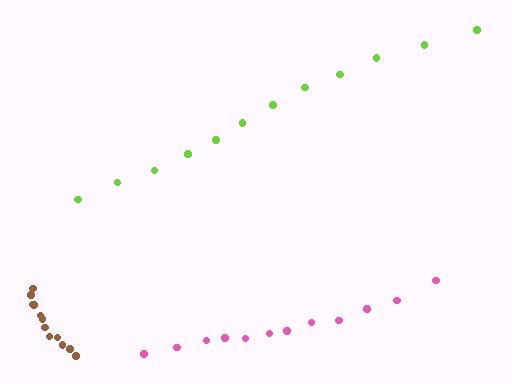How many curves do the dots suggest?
There are 3 distinct paths.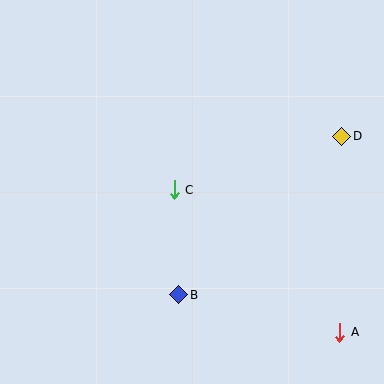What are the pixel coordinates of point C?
Point C is at (174, 190).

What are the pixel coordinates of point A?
Point A is at (340, 332).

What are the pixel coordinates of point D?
Point D is at (342, 136).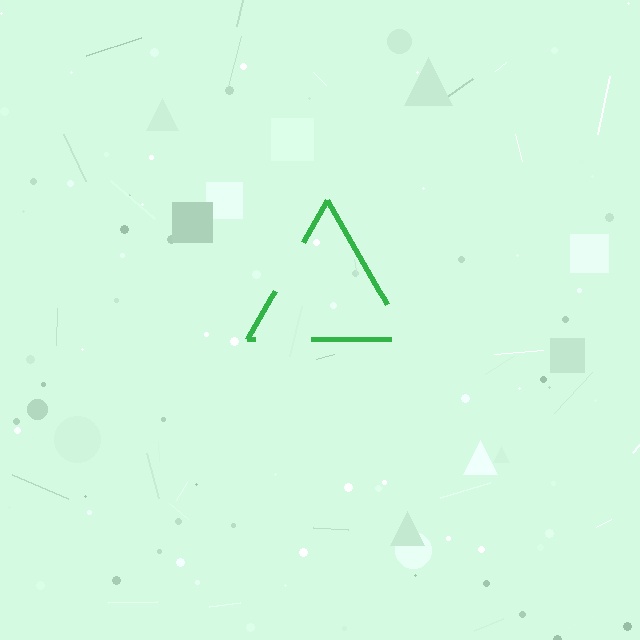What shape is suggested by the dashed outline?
The dashed outline suggests a triangle.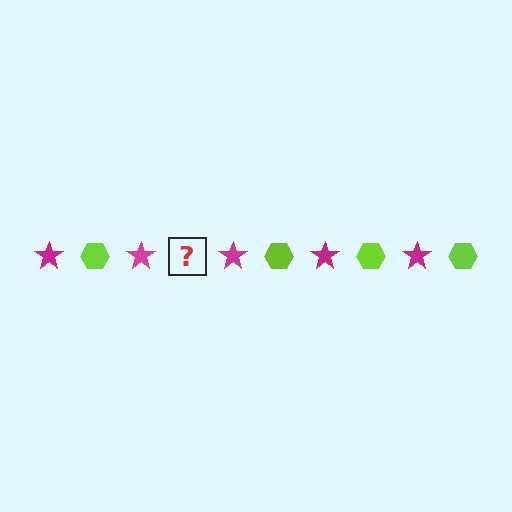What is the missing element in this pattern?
The missing element is a lime hexagon.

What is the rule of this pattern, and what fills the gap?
The rule is that the pattern alternates between magenta star and lime hexagon. The gap should be filled with a lime hexagon.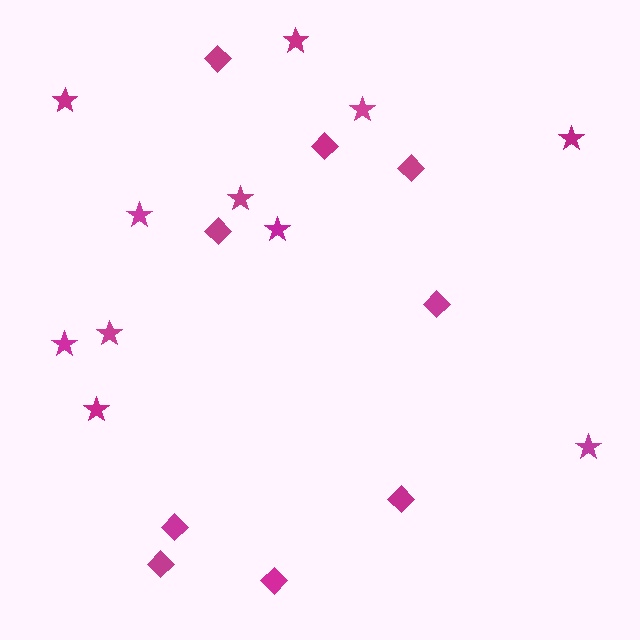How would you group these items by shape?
There are 2 groups: one group of stars (11) and one group of diamonds (9).